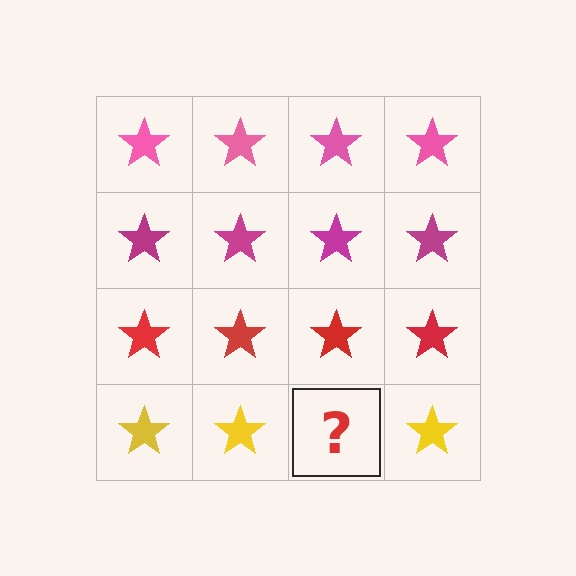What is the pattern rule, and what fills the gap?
The rule is that each row has a consistent color. The gap should be filled with a yellow star.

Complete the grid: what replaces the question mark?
The question mark should be replaced with a yellow star.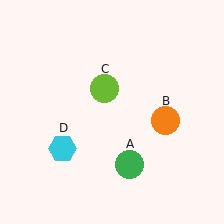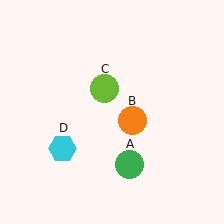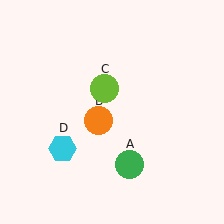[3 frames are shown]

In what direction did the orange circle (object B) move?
The orange circle (object B) moved left.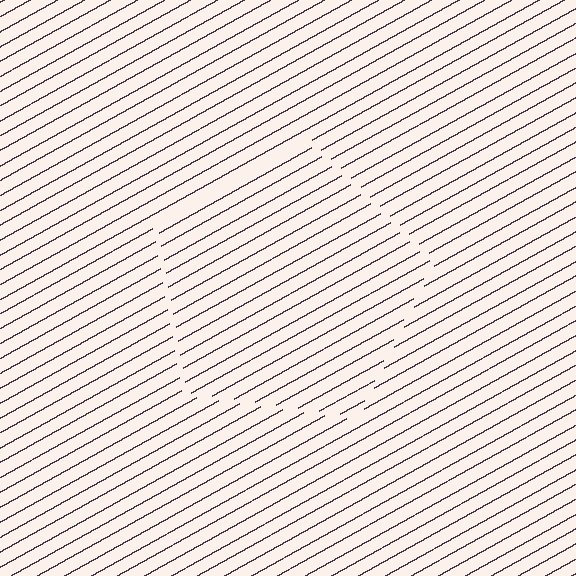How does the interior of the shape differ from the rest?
The interior of the shape contains the same grating, shifted by half a period — the contour is defined by the phase discontinuity where line-ends from the inner and outer gratings abut.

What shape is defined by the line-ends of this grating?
An illusory pentagon. The interior of the shape contains the same grating, shifted by half a period — the contour is defined by the phase discontinuity where line-ends from the inner and outer gratings abut.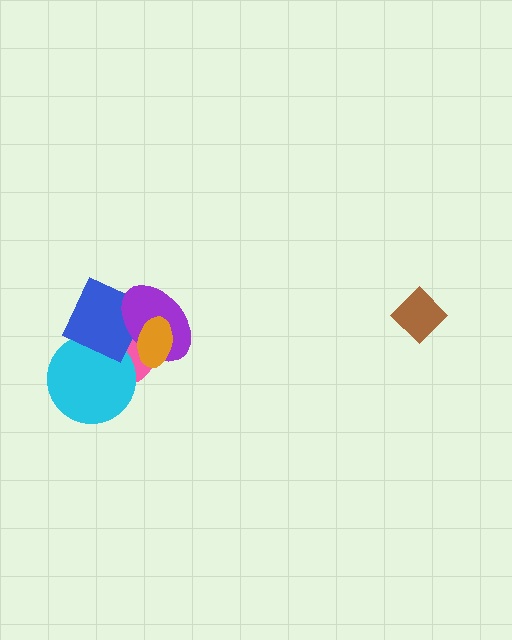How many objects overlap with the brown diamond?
0 objects overlap with the brown diamond.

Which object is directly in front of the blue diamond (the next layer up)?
The purple ellipse is directly in front of the blue diamond.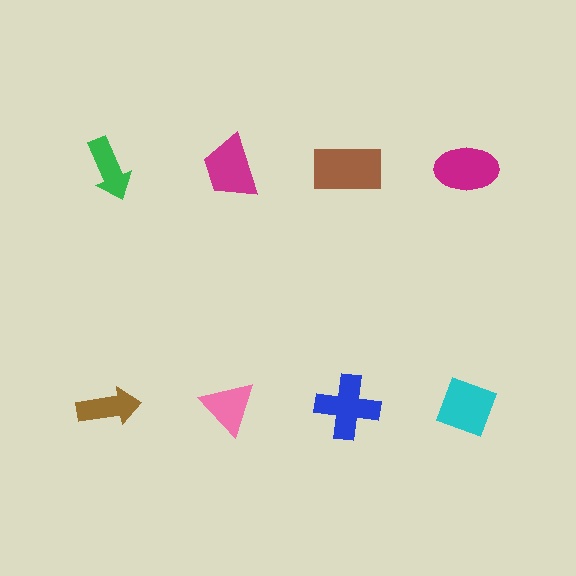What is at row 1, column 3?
A brown rectangle.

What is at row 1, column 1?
A green arrow.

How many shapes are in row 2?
4 shapes.